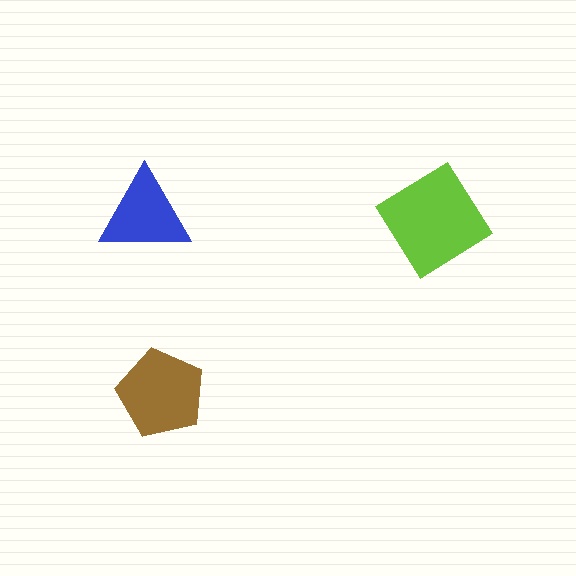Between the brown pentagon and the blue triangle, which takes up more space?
The brown pentagon.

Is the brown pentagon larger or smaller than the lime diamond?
Smaller.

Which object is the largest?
The lime diamond.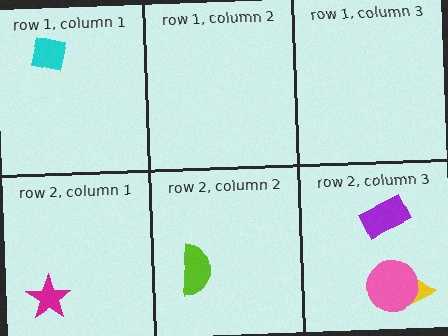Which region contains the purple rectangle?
The row 2, column 3 region.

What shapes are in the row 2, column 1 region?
The magenta star.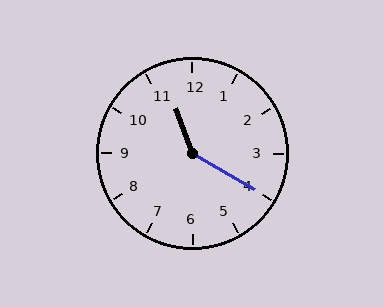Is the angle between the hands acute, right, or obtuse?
It is obtuse.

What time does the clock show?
11:20.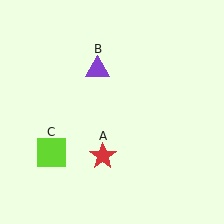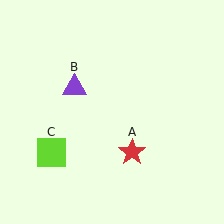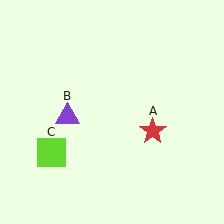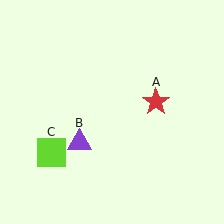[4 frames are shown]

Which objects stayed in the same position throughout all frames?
Lime square (object C) remained stationary.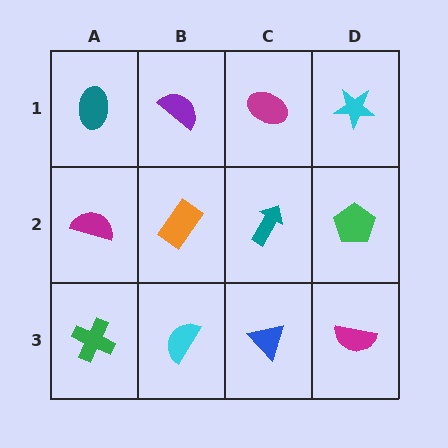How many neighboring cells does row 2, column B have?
4.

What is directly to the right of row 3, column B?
A blue triangle.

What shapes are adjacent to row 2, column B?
A purple semicircle (row 1, column B), a cyan semicircle (row 3, column B), a magenta semicircle (row 2, column A), a teal arrow (row 2, column C).